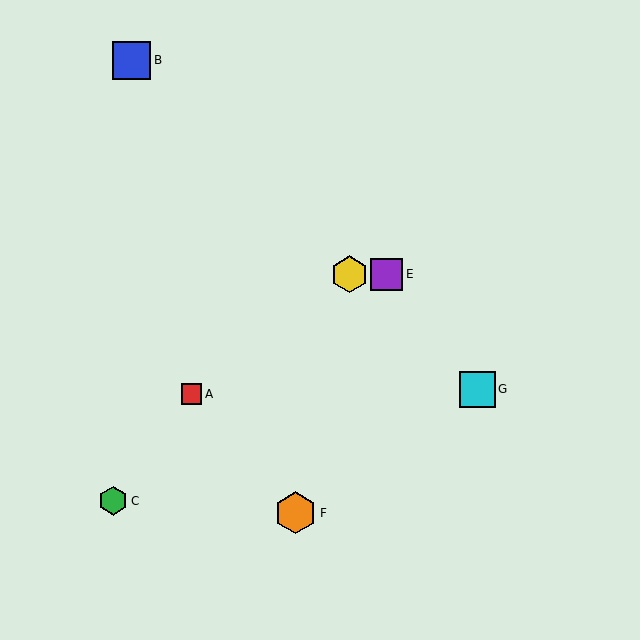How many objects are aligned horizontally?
2 objects (D, E) are aligned horizontally.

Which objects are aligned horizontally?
Objects D, E are aligned horizontally.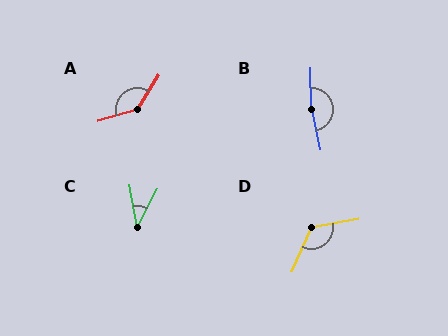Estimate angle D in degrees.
Approximately 124 degrees.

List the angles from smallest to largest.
C (38°), D (124°), A (139°), B (168°).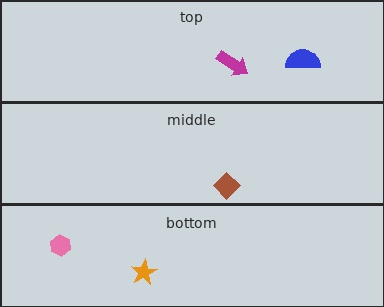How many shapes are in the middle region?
1.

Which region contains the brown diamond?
The middle region.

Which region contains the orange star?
The bottom region.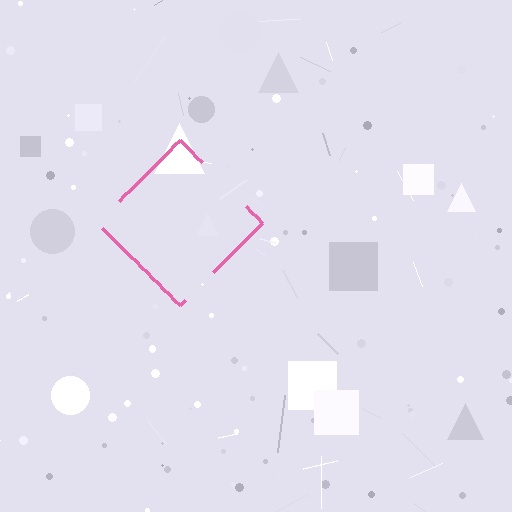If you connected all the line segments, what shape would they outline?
They would outline a diamond.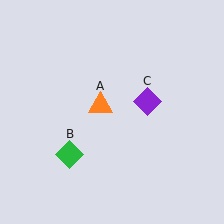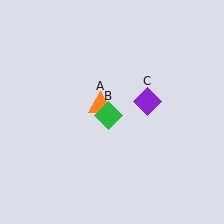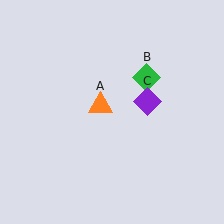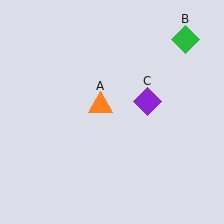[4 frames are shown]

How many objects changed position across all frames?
1 object changed position: green diamond (object B).